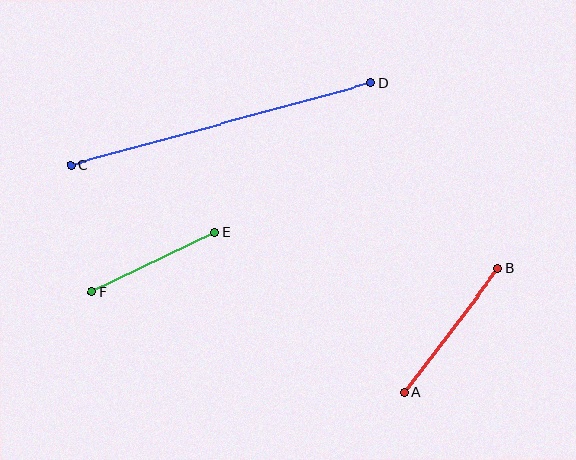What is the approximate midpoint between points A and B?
The midpoint is at approximately (451, 331) pixels.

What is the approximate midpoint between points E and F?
The midpoint is at approximately (153, 262) pixels.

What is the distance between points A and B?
The distance is approximately 155 pixels.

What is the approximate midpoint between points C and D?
The midpoint is at approximately (221, 124) pixels.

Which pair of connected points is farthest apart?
Points C and D are farthest apart.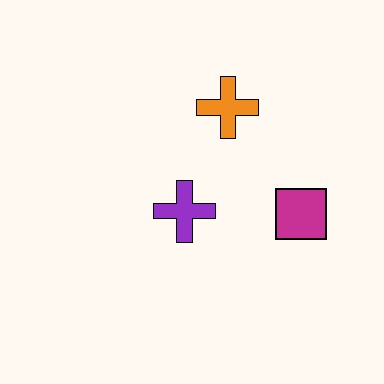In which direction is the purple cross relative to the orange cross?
The purple cross is below the orange cross.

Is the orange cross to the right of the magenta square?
No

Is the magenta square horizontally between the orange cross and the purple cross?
No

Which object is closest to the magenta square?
The purple cross is closest to the magenta square.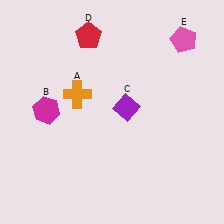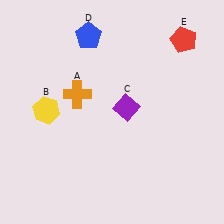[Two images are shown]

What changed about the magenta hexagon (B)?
In Image 1, B is magenta. In Image 2, it changed to yellow.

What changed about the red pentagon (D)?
In Image 1, D is red. In Image 2, it changed to blue.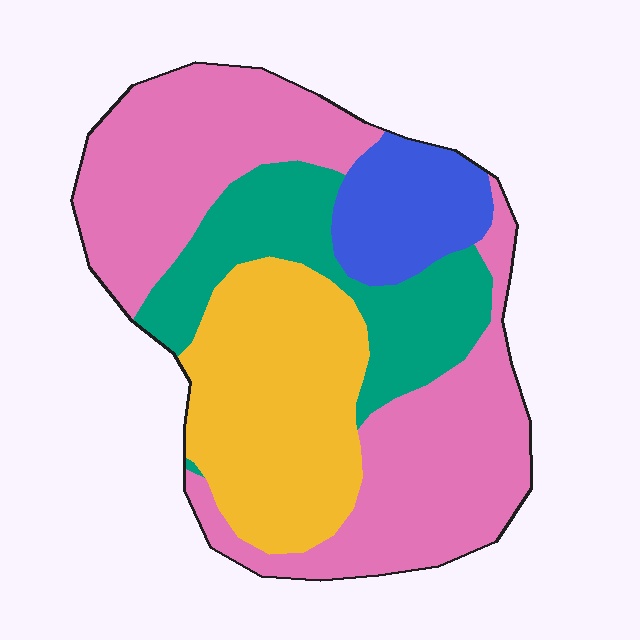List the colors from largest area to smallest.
From largest to smallest: pink, yellow, teal, blue.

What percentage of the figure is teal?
Teal covers 19% of the figure.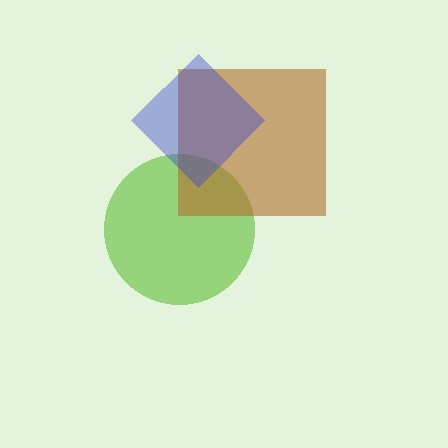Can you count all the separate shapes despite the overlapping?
Yes, there are 3 separate shapes.